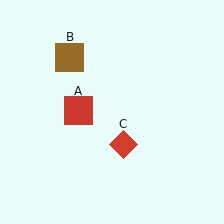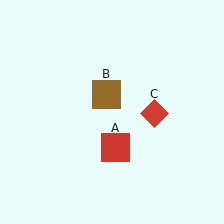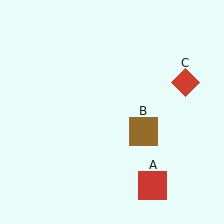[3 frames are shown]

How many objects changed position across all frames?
3 objects changed position: red square (object A), brown square (object B), red diamond (object C).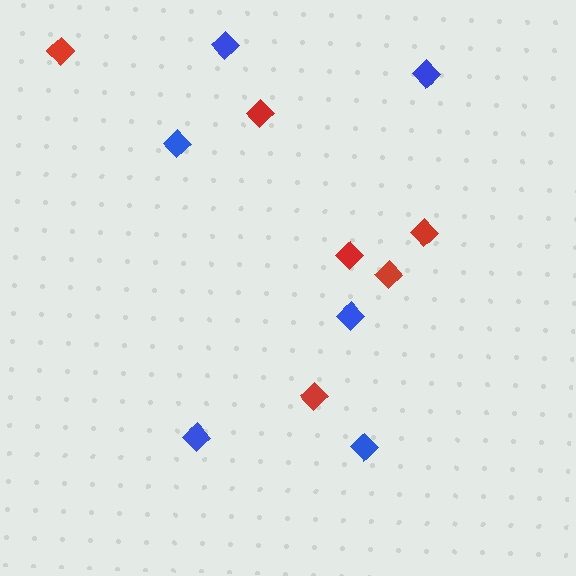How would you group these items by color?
There are 2 groups: one group of red diamonds (6) and one group of blue diamonds (6).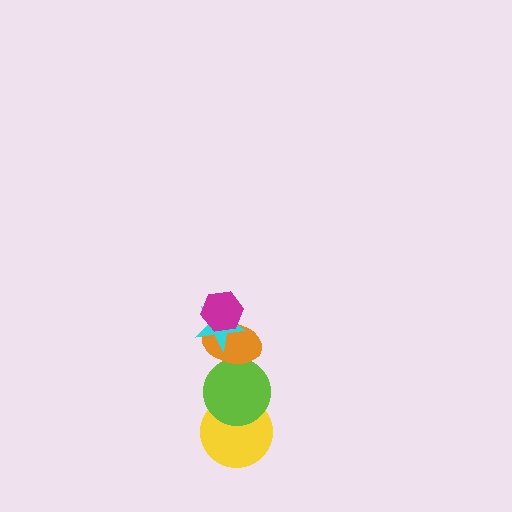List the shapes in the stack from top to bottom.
From top to bottom: the magenta hexagon, the cyan star, the orange ellipse, the lime circle, the yellow circle.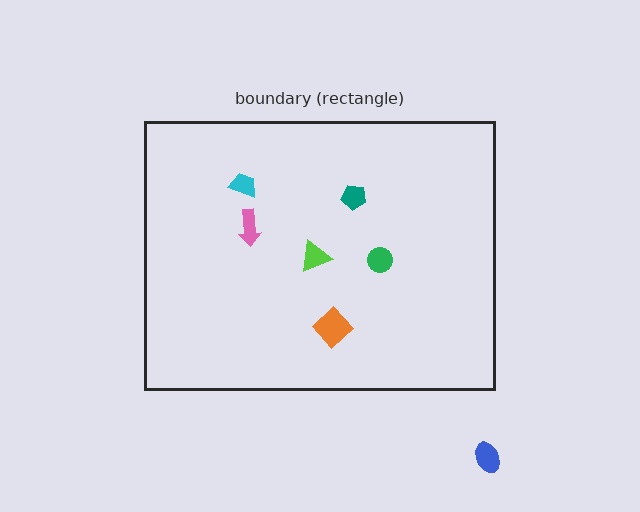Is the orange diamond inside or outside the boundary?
Inside.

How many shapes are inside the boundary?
6 inside, 1 outside.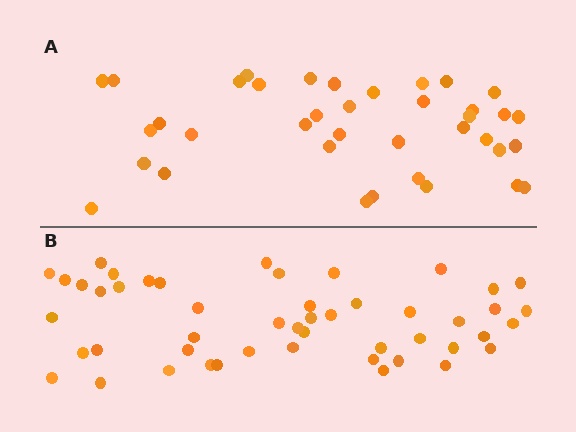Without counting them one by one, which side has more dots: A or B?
Region B (the bottom region) has more dots.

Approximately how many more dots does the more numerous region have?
Region B has roughly 12 or so more dots than region A.